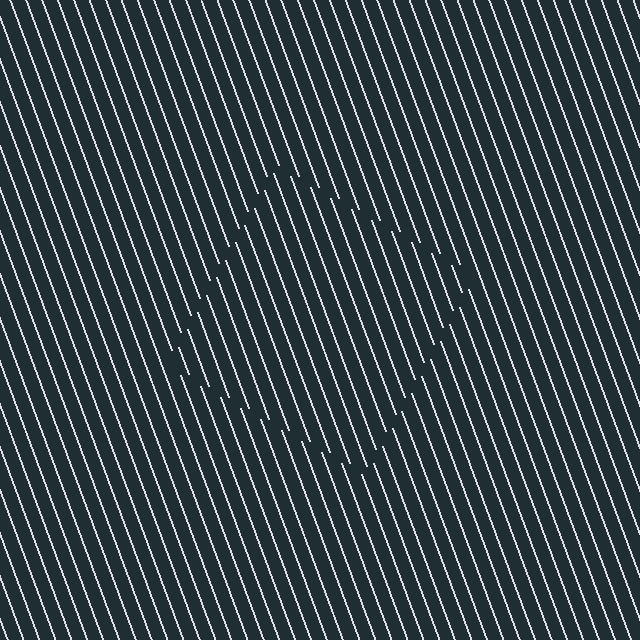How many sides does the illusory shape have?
4 sides — the line-ends trace a square.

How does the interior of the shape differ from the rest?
The interior of the shape contains the same grating, shifted by half a period — the contour is defined by the phase discontinuity where line-ends from the inner and outer gratings abut.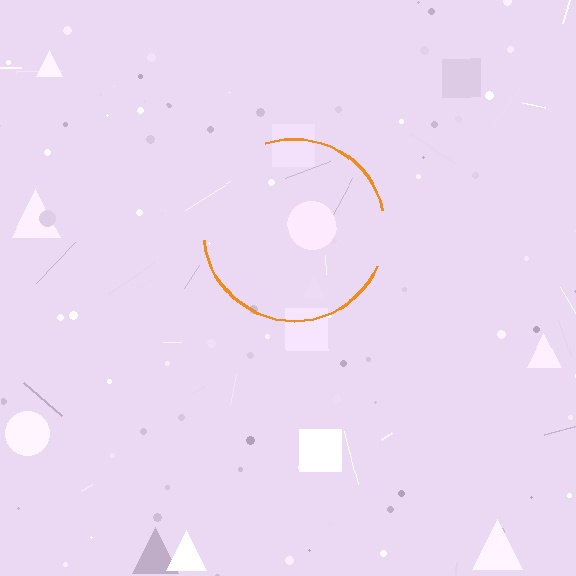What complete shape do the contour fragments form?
The contour fragments form a circle.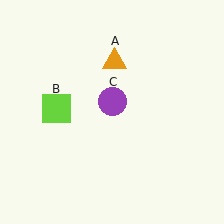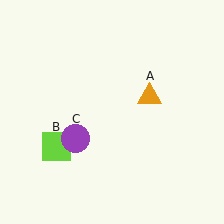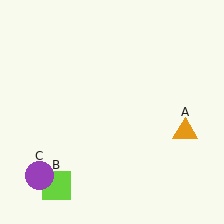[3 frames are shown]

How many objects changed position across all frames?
3 objects changed position: orange triangle (object A), lime square (object B), purple circle (object C).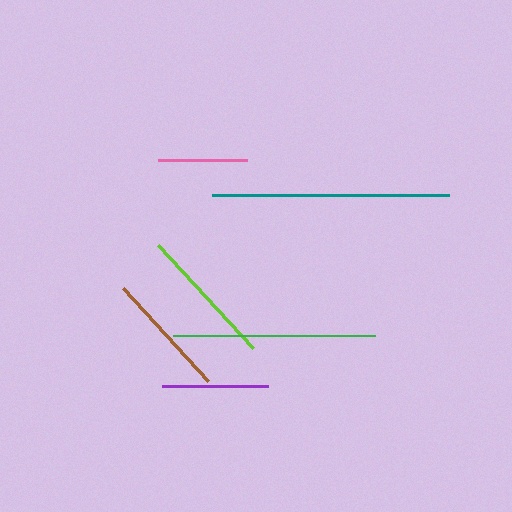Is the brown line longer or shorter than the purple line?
The brown line is longer than the purple line.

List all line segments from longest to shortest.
From longest to shortest: teal, green, lime, brown, purple, pink.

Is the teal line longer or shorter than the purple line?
The teal line is longer than the purple line.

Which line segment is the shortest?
The pink line is the shortest at approximately 88 pixels.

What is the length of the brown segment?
The brown segment is approximately 126 pixels long.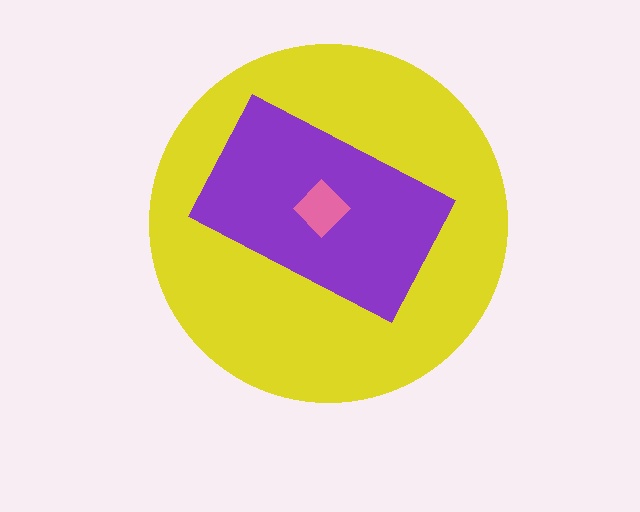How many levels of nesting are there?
3.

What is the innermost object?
The pink diamond.